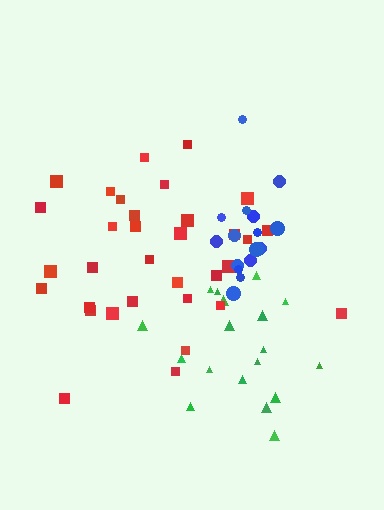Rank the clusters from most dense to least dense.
blue, green, red.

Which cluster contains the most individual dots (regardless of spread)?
Red (33).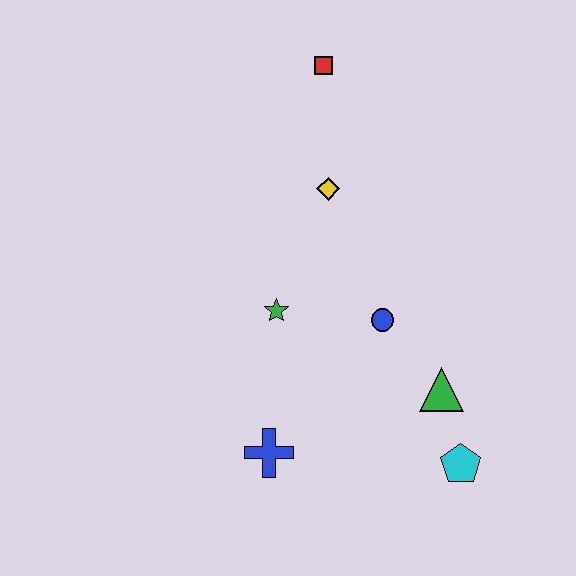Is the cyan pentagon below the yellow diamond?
Yes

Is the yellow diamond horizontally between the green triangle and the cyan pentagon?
No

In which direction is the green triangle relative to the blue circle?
The green triangle is below the blue circle.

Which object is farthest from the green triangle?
The red square is farthest from the green triangle.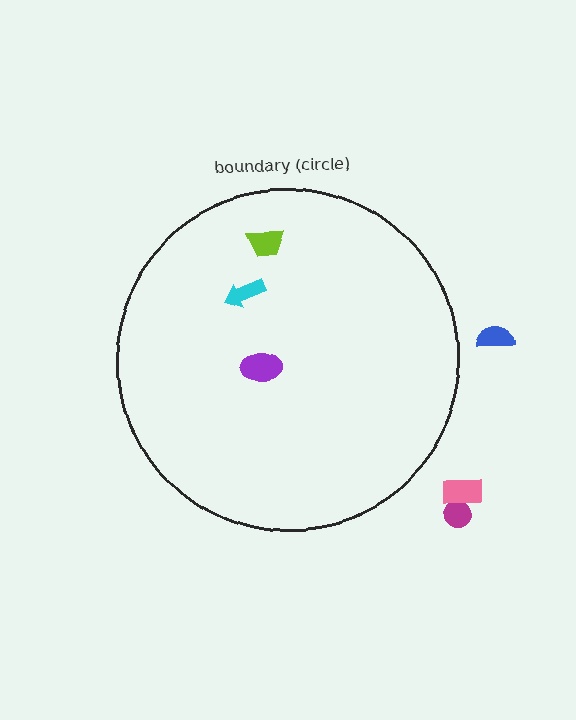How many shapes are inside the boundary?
3 inside, 3 outside.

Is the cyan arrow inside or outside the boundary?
Inside.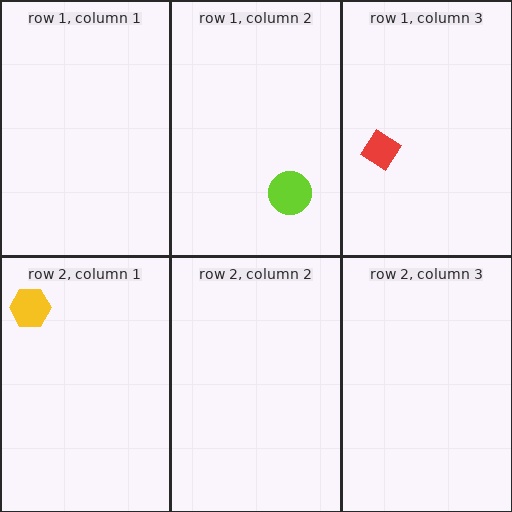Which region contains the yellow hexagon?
The row 2, column 1 region.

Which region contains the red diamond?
The row 1, column 3 region.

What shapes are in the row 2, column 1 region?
The yellow hexagon.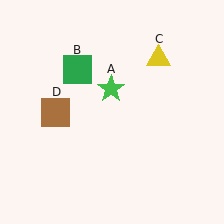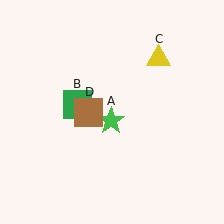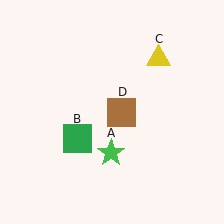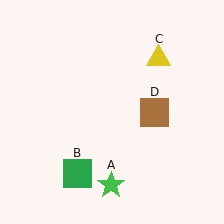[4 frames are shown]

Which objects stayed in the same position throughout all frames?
Yellow triangle (object C) remained stationary.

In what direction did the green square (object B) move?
The green square (object B) moved down.